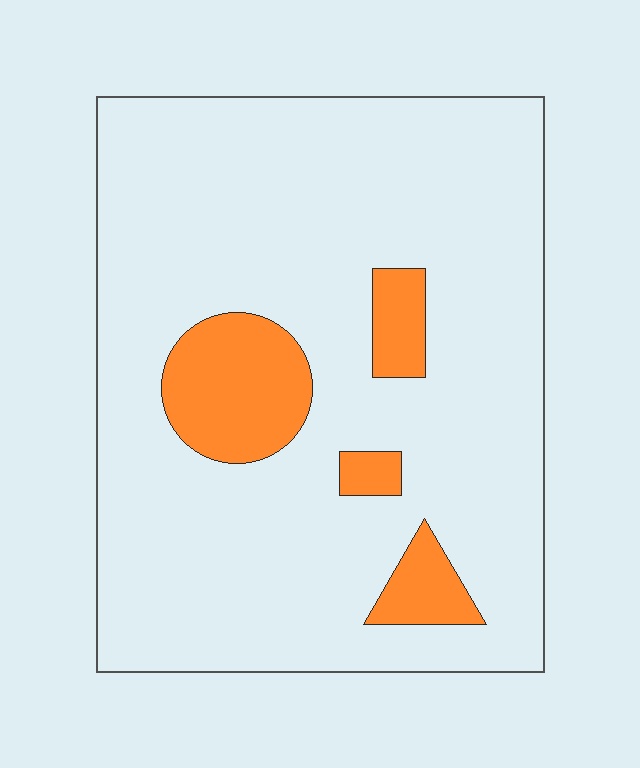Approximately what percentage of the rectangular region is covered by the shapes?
Approximately 15%.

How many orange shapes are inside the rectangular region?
4.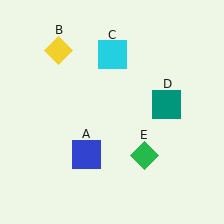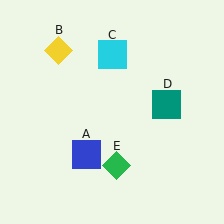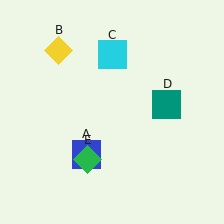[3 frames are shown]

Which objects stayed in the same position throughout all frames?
Blue square (object A) and yellow diamond (object B) and cyan square (object C) and teal square (object D) remained stationary.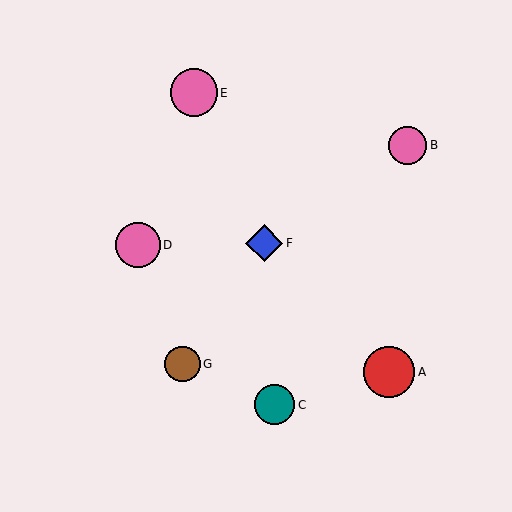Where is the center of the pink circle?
The center of the pink circle is at (194, 93).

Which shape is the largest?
The red circle (labeled A) is the largest.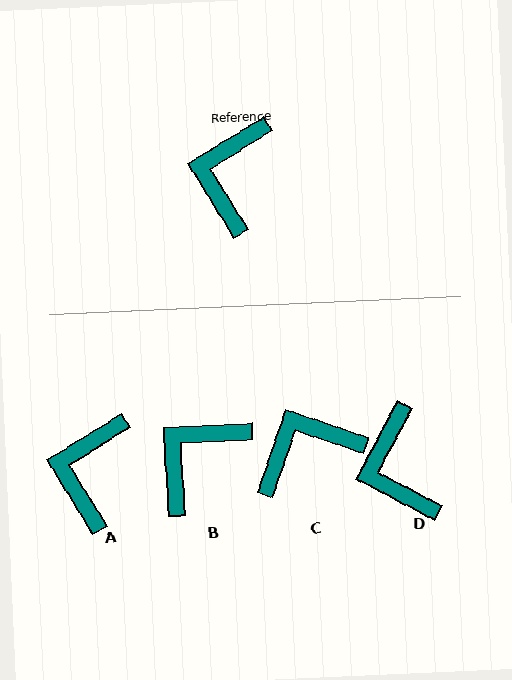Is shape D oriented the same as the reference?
No, it is off by about 30 degrees.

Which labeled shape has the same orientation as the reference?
A.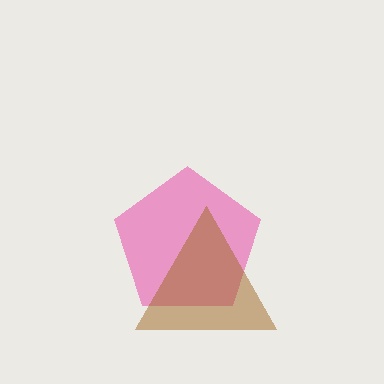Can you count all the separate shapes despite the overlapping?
Yes, there are 2 separate shapes.